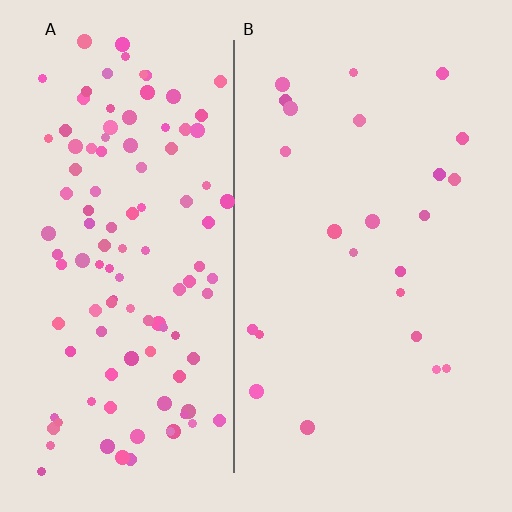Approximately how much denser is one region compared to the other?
Approximately 4.8× — region A over region B.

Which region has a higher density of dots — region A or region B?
A (the left).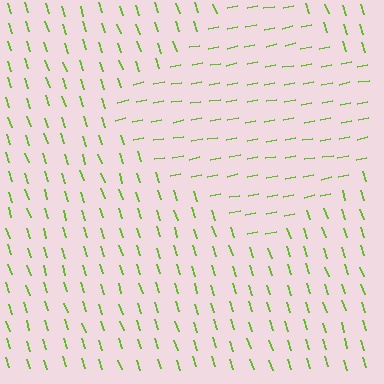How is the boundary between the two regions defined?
The boundary is defined purely by a change in line orientation (approximately 83 degrees difference). All lines are the same color and thickness.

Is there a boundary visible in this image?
Yes, there is a texture boundary formed by a change in line orientation.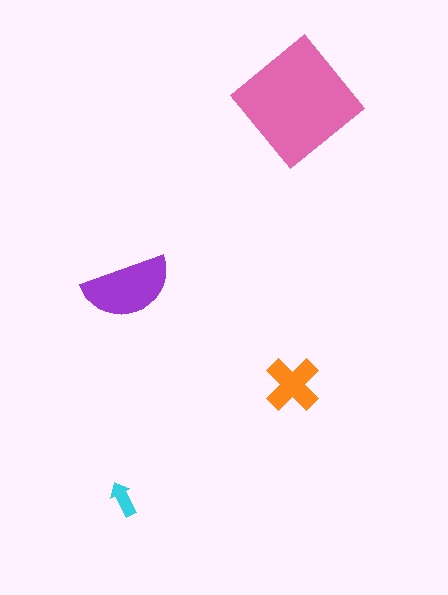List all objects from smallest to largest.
The cyan arrow, the orange cross, the purple semicircle, the pink diamond.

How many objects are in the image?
There are 4 objects in the image.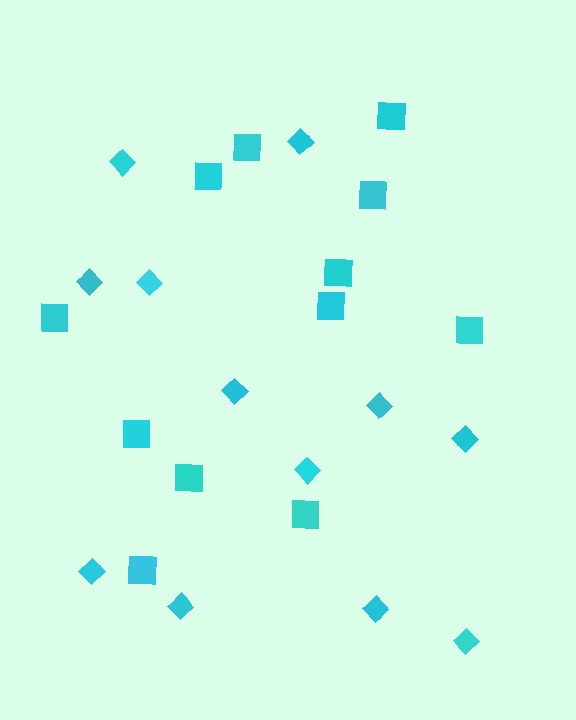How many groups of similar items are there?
There are 2 groups: one group of diamonds (12) and one group of squares (12).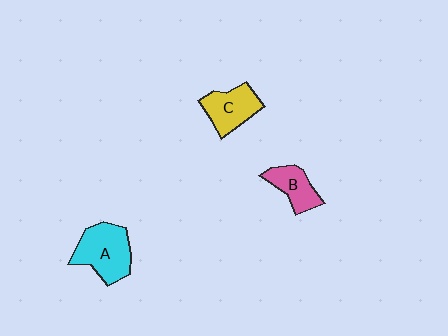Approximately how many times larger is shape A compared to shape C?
Approximately 1.3 times.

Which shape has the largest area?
Shape A (cyan).